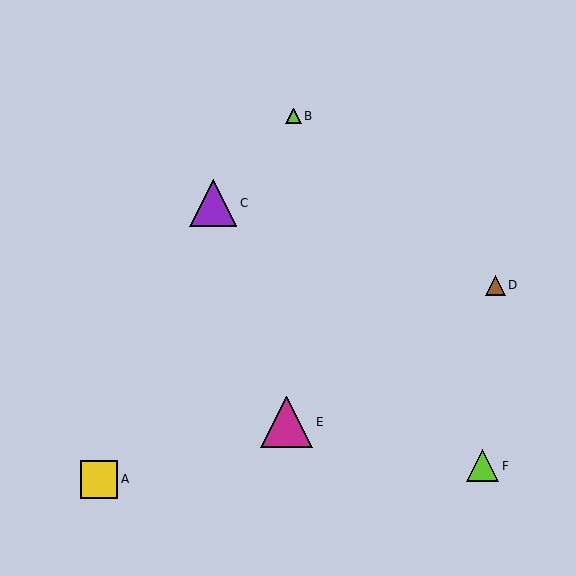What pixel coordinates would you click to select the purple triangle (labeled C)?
Click at (213, 203) to select the purple triangle C.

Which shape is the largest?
The magenta triangle (labeled E) is the largest.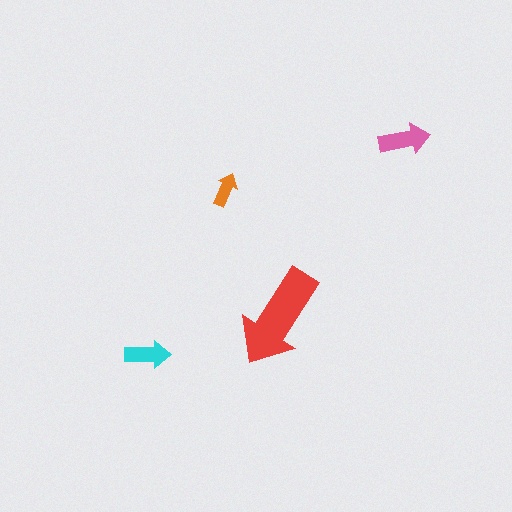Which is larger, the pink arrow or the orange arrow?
The pink one.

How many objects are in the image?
There are 4 objects in the image.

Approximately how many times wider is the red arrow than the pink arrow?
About 2 times wider.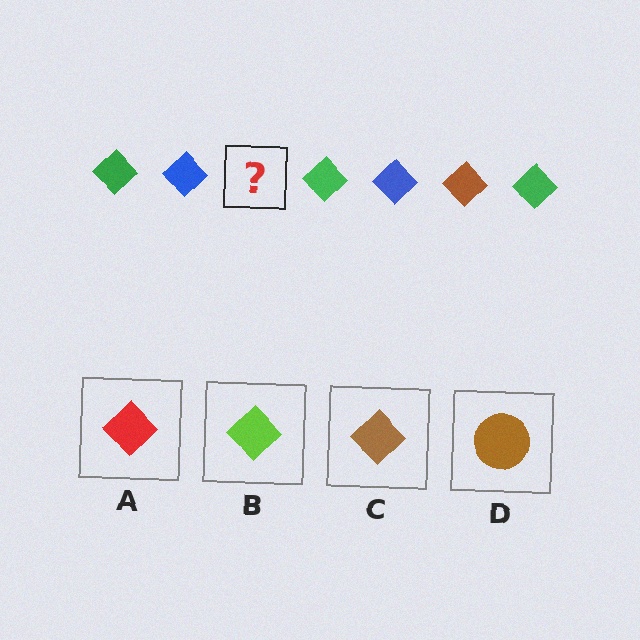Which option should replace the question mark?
Option C.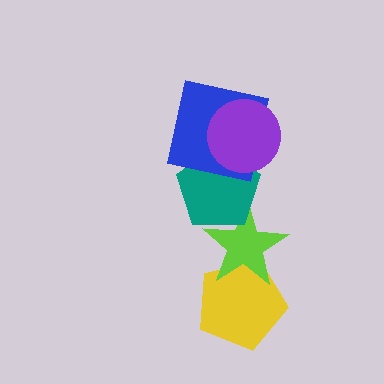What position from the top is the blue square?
The blue square is 2nd from the top.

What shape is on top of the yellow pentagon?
The lime star is on top of the yellow pentagon.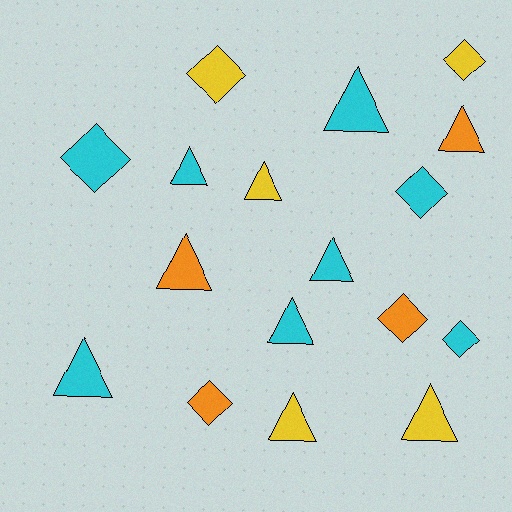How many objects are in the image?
There are 17 objects.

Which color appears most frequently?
Cyan, with 8 objects.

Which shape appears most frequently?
Triangle, with 10 objects.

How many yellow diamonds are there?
There are 2 yellow diamonds.